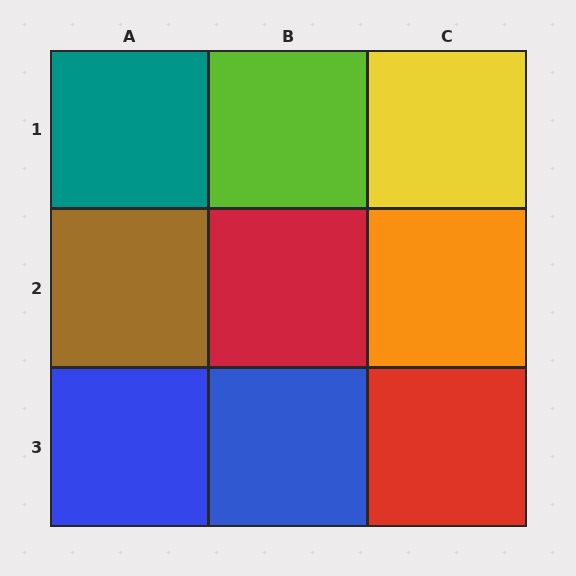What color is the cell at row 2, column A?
Brown.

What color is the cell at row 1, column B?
Lime.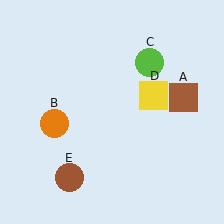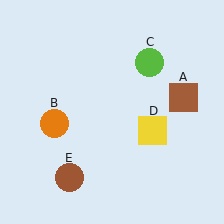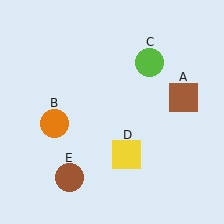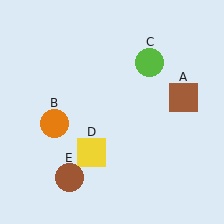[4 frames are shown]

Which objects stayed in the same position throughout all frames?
Brown square (object A) and orange circle (object B) and lime circle (object C) and brown circle (object E) remained stationary.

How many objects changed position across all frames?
1 object changed position: yellow square (object D).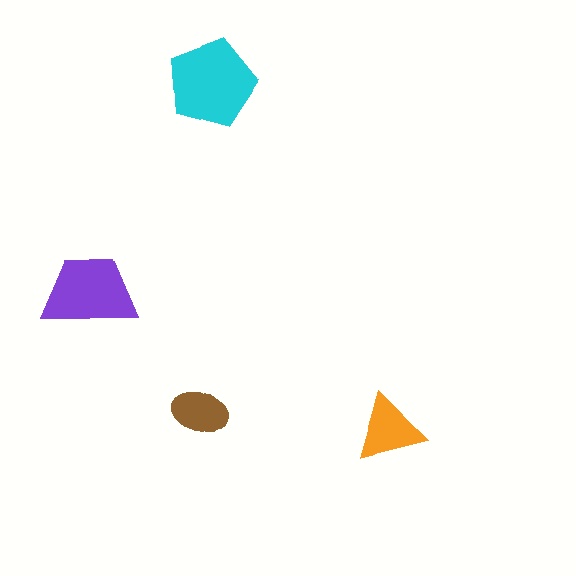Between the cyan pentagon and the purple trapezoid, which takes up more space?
The cyan pentagon.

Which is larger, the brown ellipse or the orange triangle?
The orange triangle.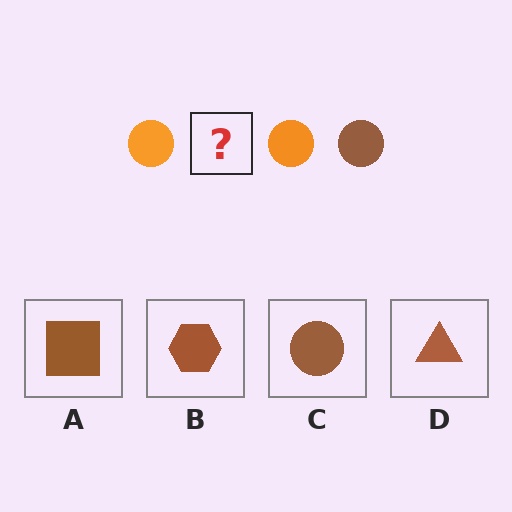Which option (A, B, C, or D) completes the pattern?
C.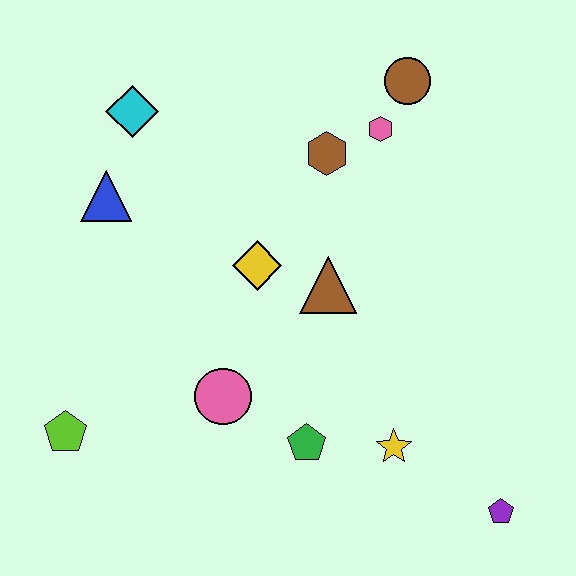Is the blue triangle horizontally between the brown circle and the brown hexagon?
No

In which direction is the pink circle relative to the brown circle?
The pink circle is below the brown circle.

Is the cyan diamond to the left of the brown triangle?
Yes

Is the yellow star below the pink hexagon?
Yes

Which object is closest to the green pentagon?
The yellow star is closest to the green pentagon.